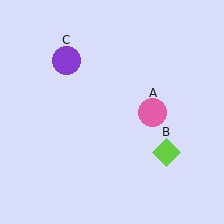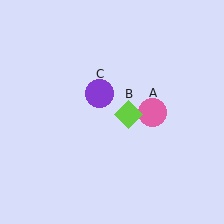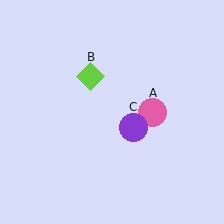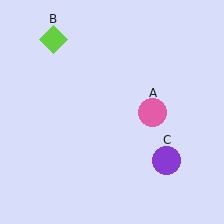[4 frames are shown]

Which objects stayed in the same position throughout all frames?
Pink circle (object A) remained stationary.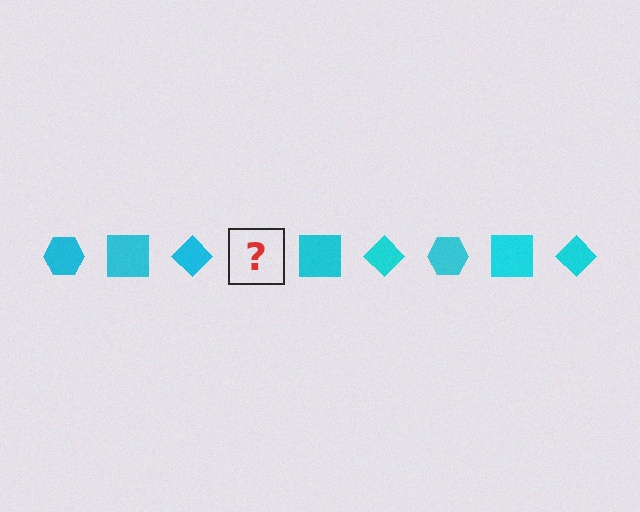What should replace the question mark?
The question mark should be replaced with a cyan hexagon.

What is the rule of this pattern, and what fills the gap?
The rule is that the pattern cycles through hexagon, square, diamond shapes in cyan. The gap should be filled with a cyan hexagon.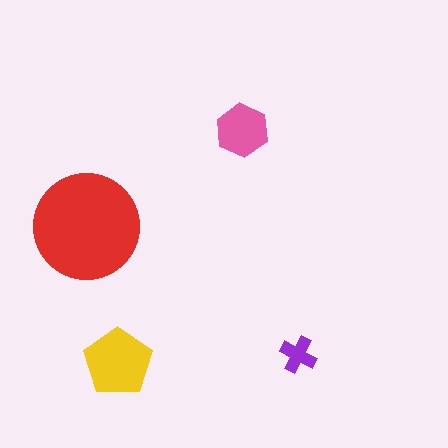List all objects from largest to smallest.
The red circle, the yellow pentagon, the pink hexagon, the purple cross.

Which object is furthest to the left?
The red circle is leftmost.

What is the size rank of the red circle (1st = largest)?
1st.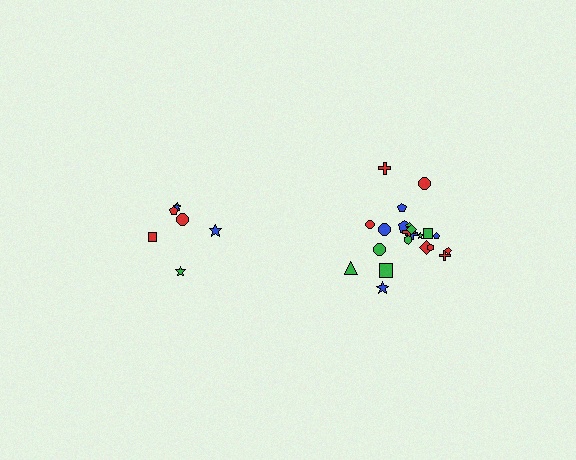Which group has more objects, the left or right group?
The right group.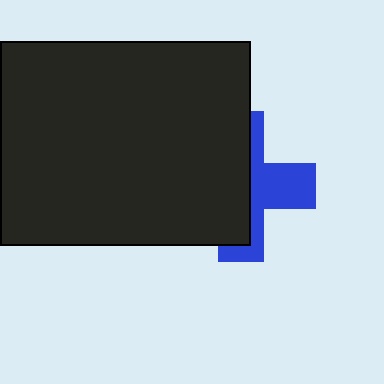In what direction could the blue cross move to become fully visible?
The blue cross could move right. That would shift it out from behind the black rectangle entirely.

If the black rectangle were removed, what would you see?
You would see the complete blue cross.